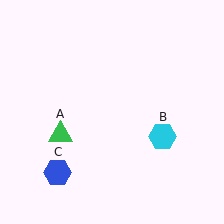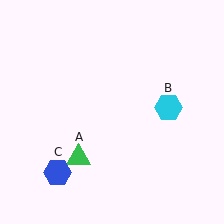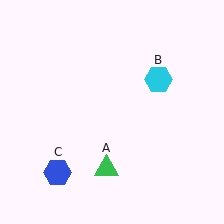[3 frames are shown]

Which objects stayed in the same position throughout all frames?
Blue hexagon (object C) remained stationary.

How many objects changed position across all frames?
2 objects changed position: green triangle (object A), cyan hexagon (object B).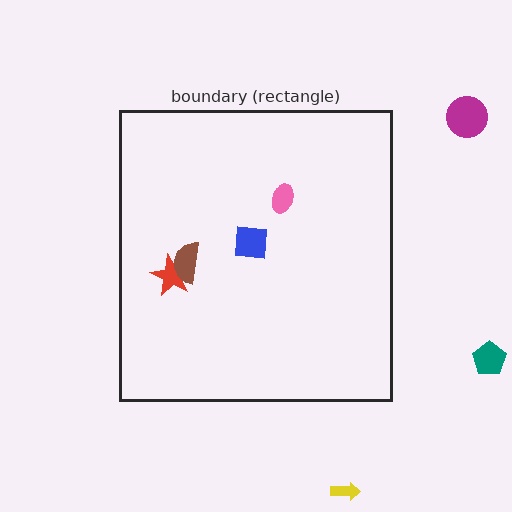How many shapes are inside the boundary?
4 inside, 3 outside.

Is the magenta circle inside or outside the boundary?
Outside.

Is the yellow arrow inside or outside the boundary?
Outside.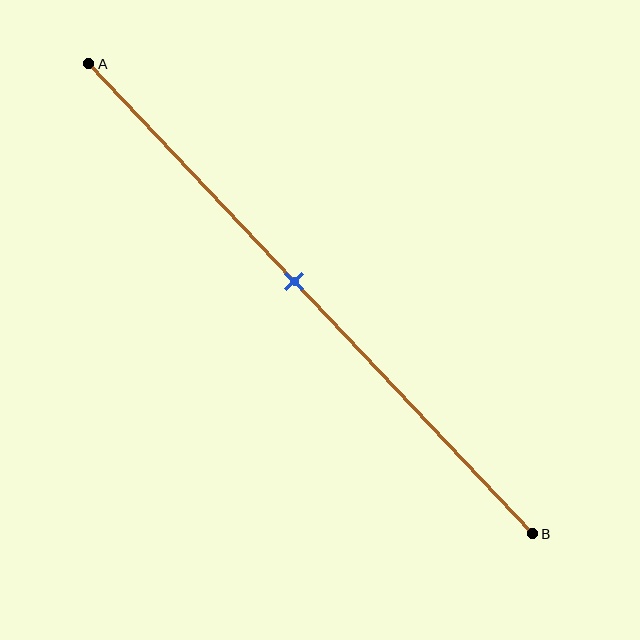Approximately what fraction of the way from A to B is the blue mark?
The blue mark is approximately 45% of the way from A to B.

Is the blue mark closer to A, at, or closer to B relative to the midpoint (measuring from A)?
The blue mark is closer to point A than the midpoint of segment AB.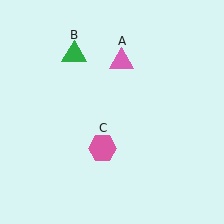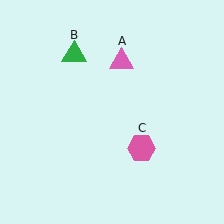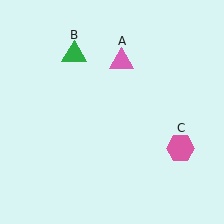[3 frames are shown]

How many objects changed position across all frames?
1 object changed position: pink hexagon (object C).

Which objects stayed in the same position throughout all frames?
Pink triangle (object A) and green triangle (object B) remained stationary.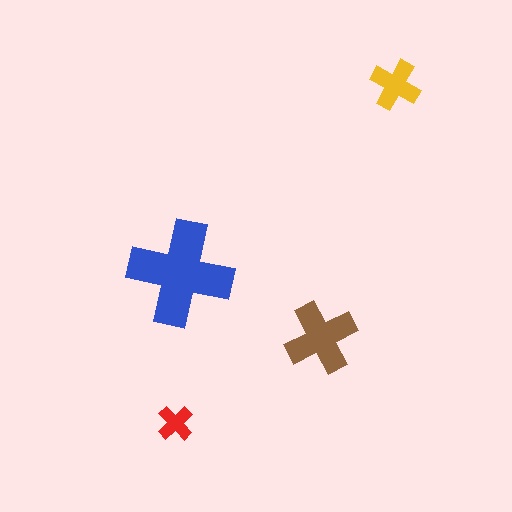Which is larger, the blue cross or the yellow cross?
The blue one.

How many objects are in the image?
There are 4 objects in the image.